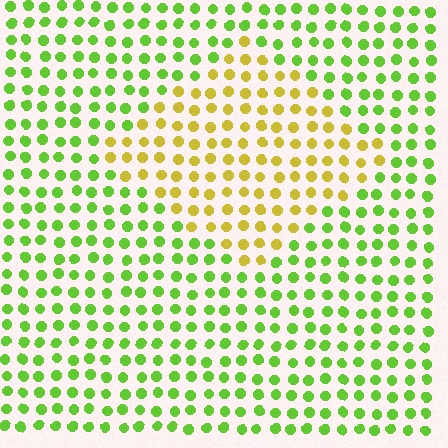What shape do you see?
I see a diamond.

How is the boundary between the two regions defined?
The boundary is defined purely by a slight shift in hue (about 47 degrees). Spacing, size, and orientation are identical on both sides.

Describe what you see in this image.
The image is filled with small lime elements in a uniform arrangement. A diamond-shaped region is visible where the elements are tinted to a slightly different hue, forming a subtle color boundary.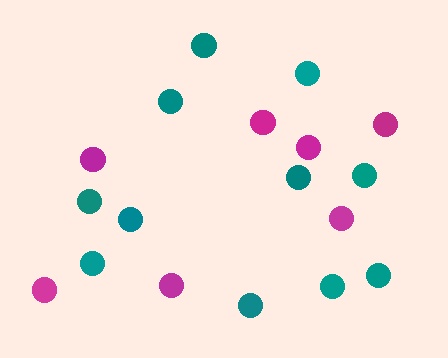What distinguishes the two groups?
There are 2 groups: one group of magenta circles (7) and one group of teal circles (11).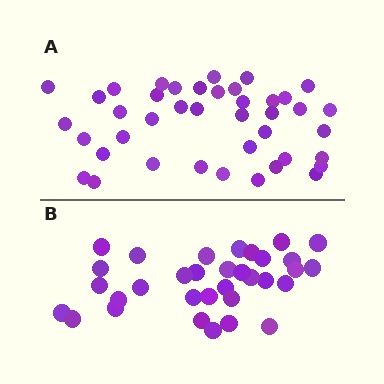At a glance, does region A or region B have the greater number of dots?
Region A (the top region) has more dots.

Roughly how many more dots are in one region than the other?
Region A has roughly 8 or so more dots than region B.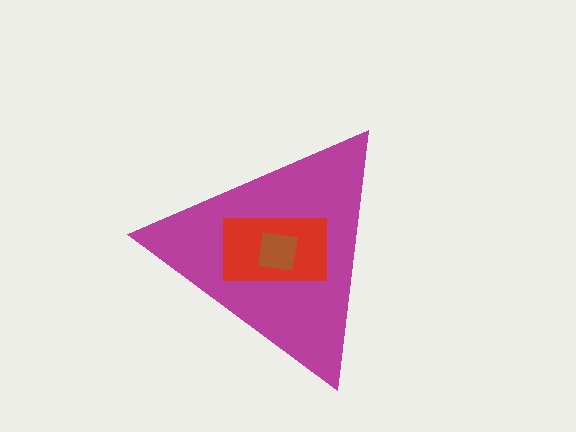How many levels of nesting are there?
3.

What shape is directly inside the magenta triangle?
The red rectangle.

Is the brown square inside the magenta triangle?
Yes.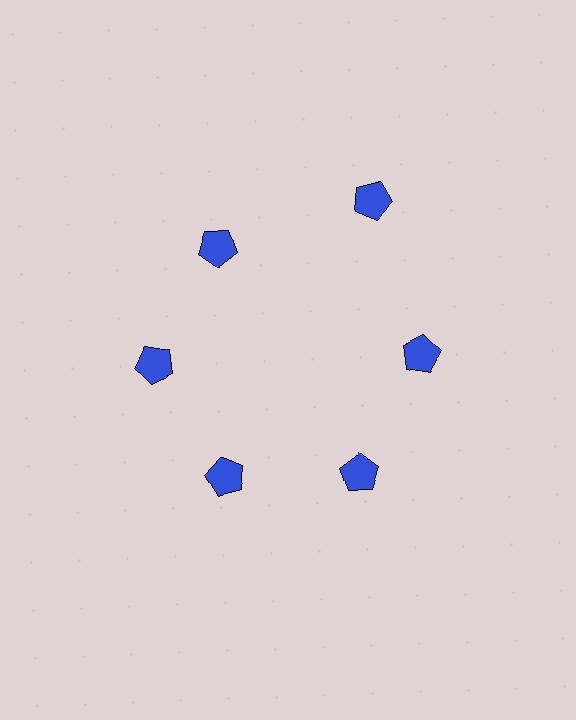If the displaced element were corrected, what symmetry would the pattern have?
It would have 6-fold rotational symmetry — the pattern would map onto itself every 60 degrees.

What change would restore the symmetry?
The symmetry would be restored by moving it inward, back onto the ring so that all 6 pentagons sit at equal angles and equal distance from the center.